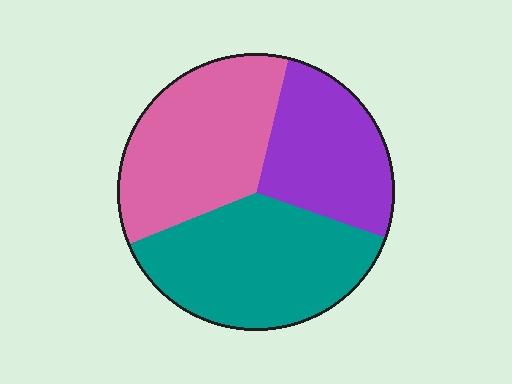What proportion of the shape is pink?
Pink covers around 35% of the shape.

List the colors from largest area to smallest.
From largest to smallest: teal, pink, purple.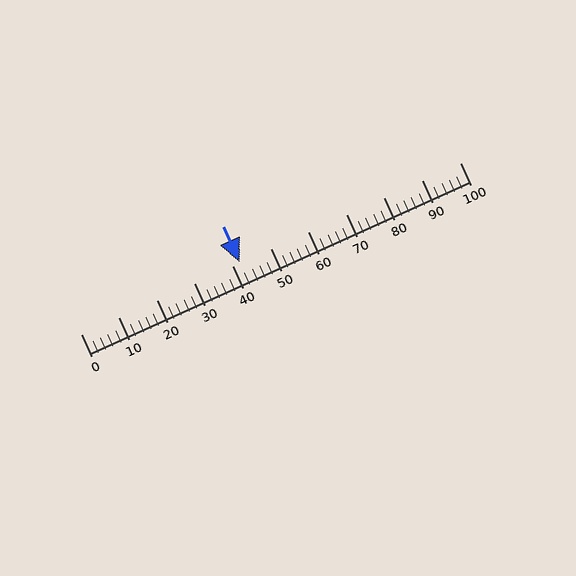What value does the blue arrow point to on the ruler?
The blue arrow points to approximately 42.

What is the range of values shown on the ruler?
The ruler shows values from 0 to 100.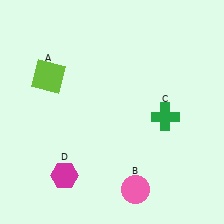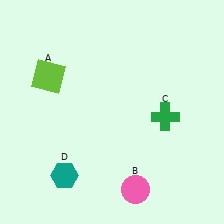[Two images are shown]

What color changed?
The hexagon (D) changed from magenta in Image 1 to teal in Image 2.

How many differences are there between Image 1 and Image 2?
There is 1 difference between the two images.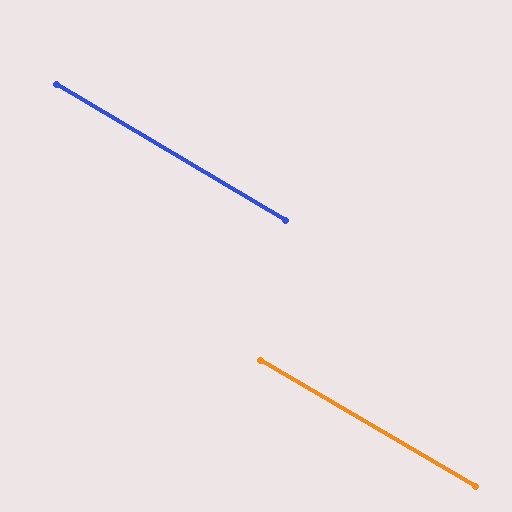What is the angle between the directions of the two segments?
Approximately 0 degrees.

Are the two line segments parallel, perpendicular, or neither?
Parallel — their directions differ by only 0.2°.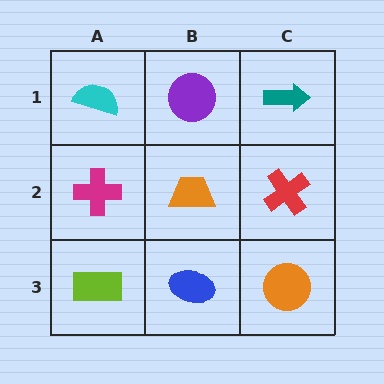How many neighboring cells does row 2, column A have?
3.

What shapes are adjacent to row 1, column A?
A magenta cross (row 2, column A), a purple circle (row 1, column B).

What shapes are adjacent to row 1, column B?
An orange trapezoid (row 2, column B), a cyan semicircle (row 1, column A), a teal arrow (row 1, column C).